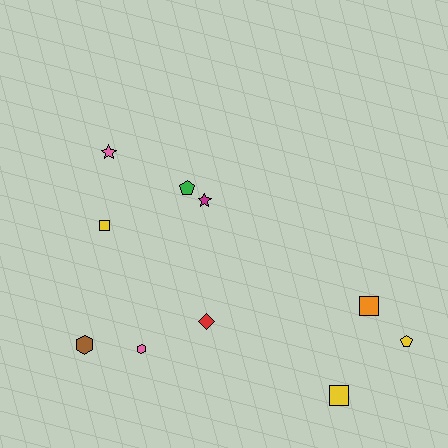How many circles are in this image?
There are no circles.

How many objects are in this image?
There are 10 objects.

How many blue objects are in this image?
There are no blue objects.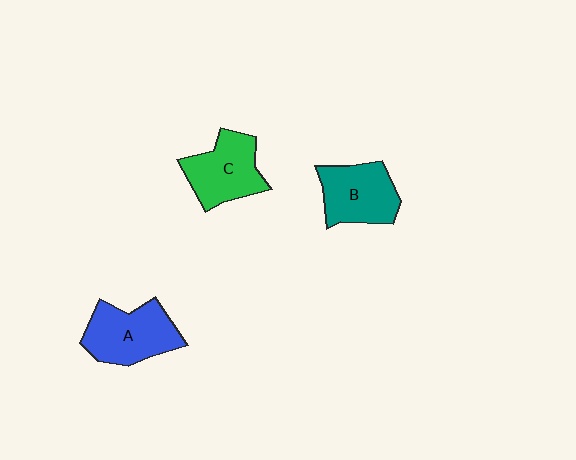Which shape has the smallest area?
Shape B (teal).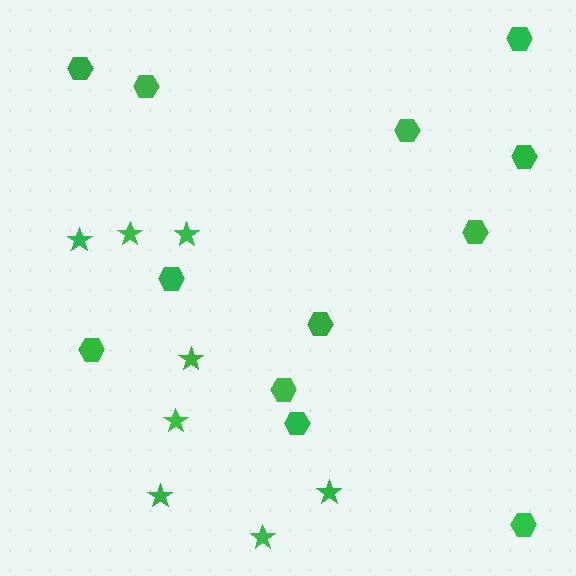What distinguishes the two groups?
There are 2 groups: one group of hexagons (12) and one group of stars (8).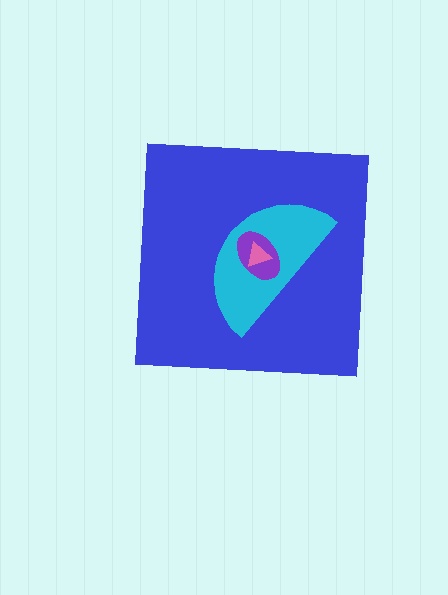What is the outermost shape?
The blue square.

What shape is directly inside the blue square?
The cyan semicircle.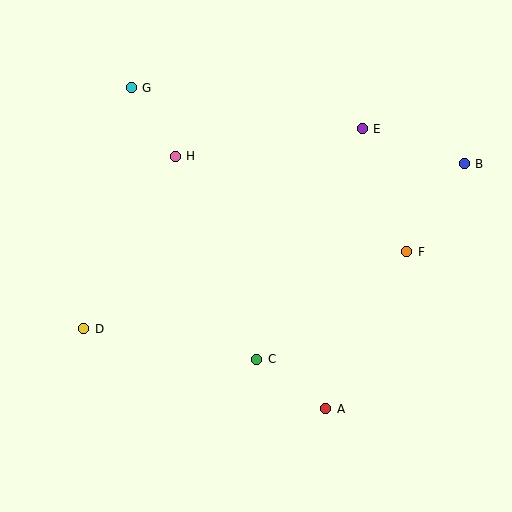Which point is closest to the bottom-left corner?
Point D is closest to the bottom-left corner.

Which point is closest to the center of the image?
Point C at (257, 359) is closest to the center.